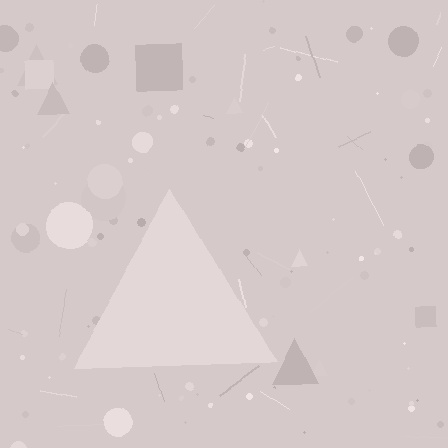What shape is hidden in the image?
A triangle is hidden in the image.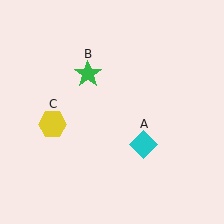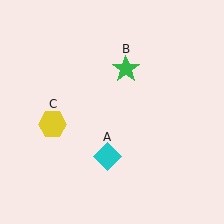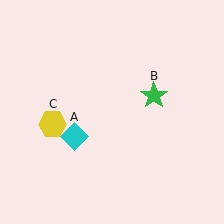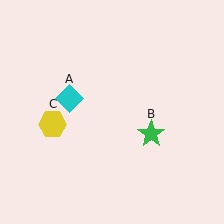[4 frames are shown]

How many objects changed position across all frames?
2 objects changed position: cyan diamond (object A), green star (object B).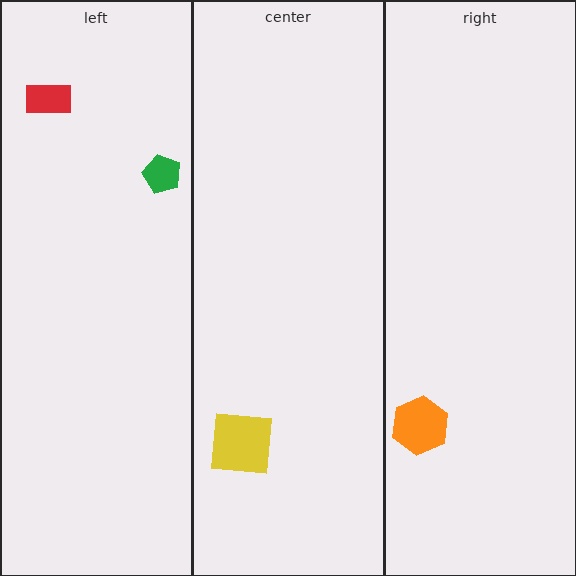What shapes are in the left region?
The red rectangle, the green pentagon.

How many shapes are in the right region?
1.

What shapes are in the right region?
The orange hexagon.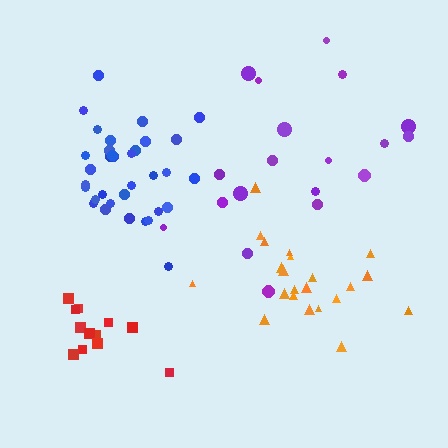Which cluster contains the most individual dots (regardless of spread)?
Blue (35).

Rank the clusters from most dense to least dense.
blue, red, orange, purple.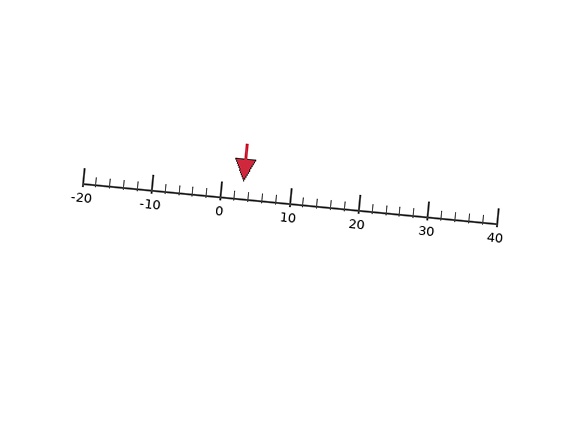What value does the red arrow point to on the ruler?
The red arrow points to approximately 3.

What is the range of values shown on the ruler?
The ruler shows values from -20 to 40.